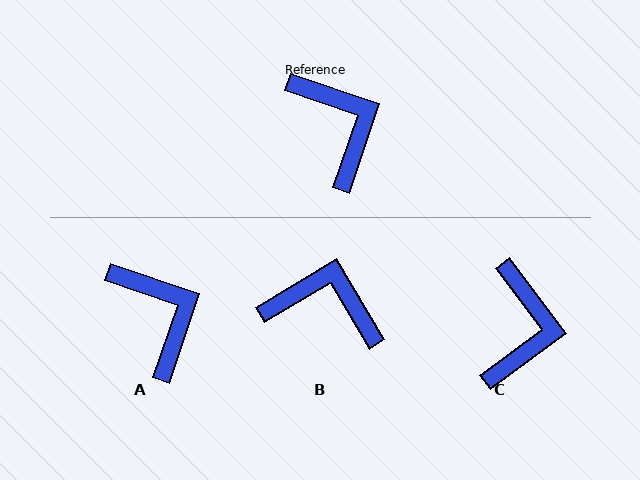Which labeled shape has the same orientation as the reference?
A.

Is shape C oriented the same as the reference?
No, it is off by about 35 degrees.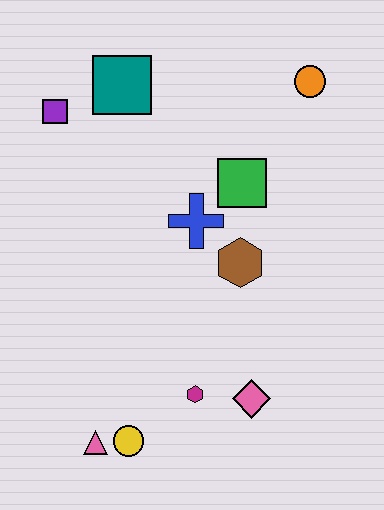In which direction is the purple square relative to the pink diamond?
The purple square is above the pink diamond.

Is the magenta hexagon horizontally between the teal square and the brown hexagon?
Yes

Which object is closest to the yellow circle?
The pink triangle is closest to the yellow circle.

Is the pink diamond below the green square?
Yes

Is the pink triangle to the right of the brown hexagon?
No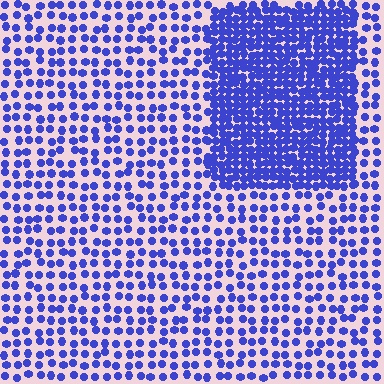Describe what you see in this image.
The image contains small blue elements arranged at two different densities. A rectangle-shaped region is visible where the elements are more densely packed than the surrounding area.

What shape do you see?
I see a rectangle.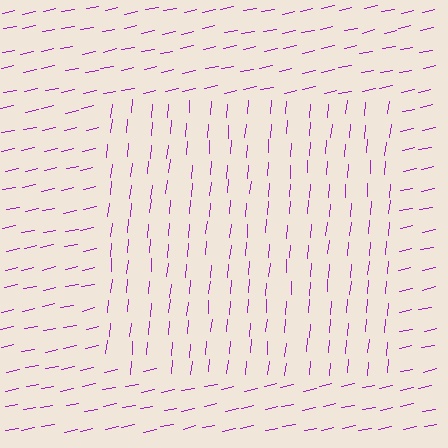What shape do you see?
I see a rectangle.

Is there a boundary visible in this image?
Yes, there is a texture boundary formed by a change in line orientation.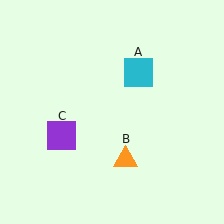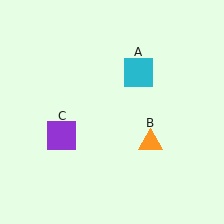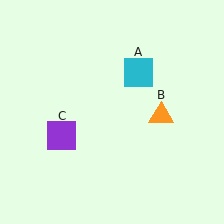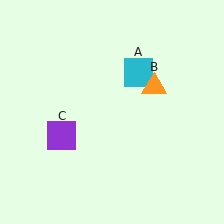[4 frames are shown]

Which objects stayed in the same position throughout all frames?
Cyan square (object A) and purple square (object C) remained stationary.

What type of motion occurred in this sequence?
The orange triangle (object B) rotated counterclockwise around the center of the scene.